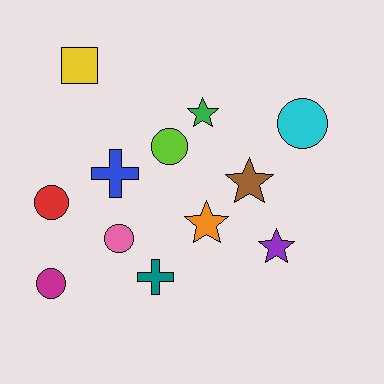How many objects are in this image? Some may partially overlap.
There are 12 objects.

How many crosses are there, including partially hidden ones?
There are 2 crosses.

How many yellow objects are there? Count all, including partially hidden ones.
There is 1 yellow object.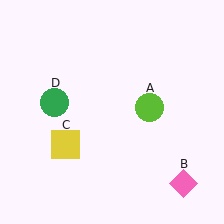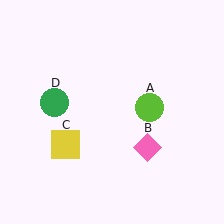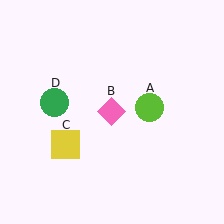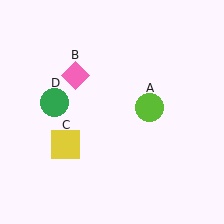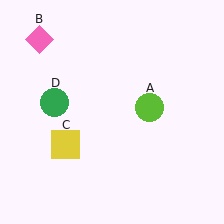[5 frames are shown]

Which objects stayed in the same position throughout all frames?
Lime circle (object A) and yellow square (object C) and green circle (object D) remained stationary.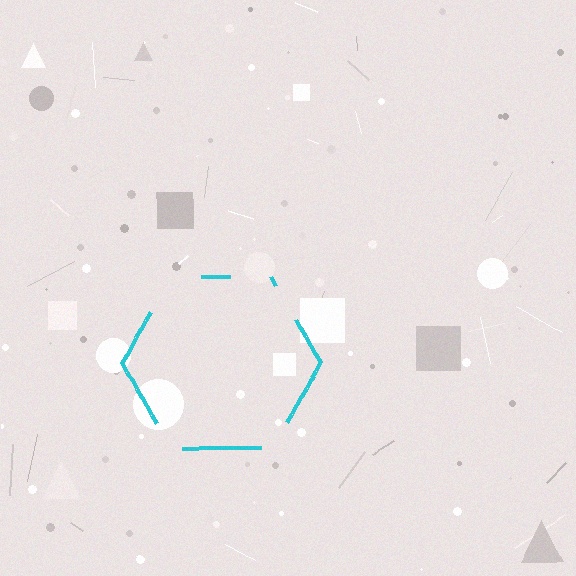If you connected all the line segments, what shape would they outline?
They would outline a hexagon.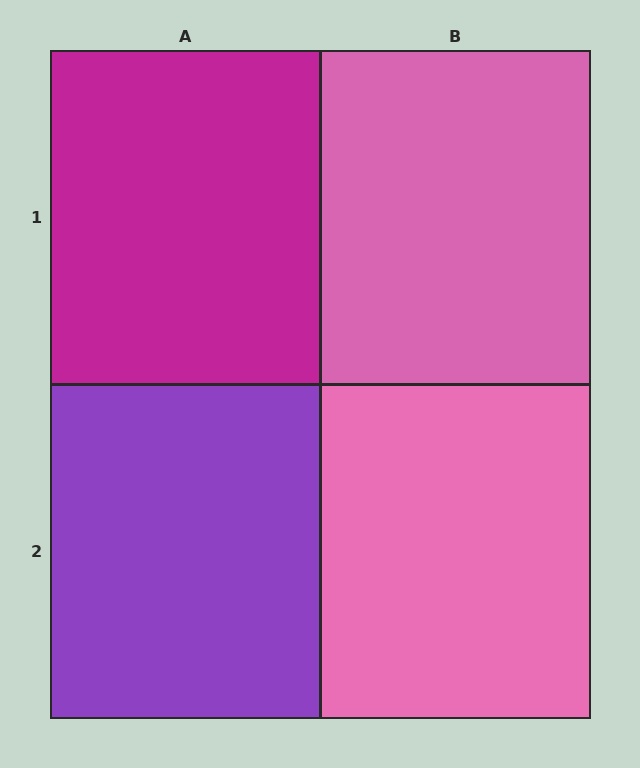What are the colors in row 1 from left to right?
Magenta, pink.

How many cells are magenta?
1 cell is magenta.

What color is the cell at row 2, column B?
Pink.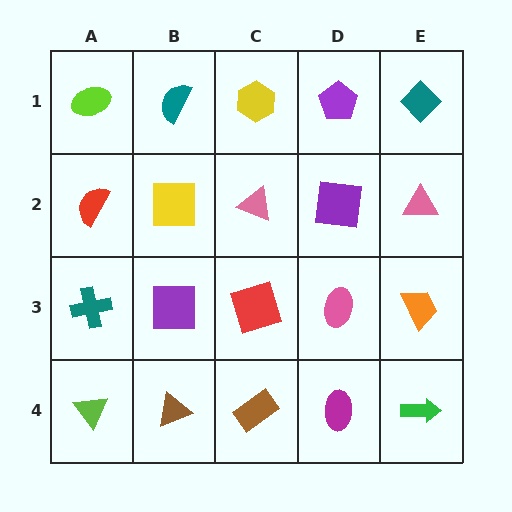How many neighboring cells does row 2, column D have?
4.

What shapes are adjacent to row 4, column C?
A red square (row 3, column C), a brown triangle (row 4, column B), a magenta ellipse (row 4, column D).